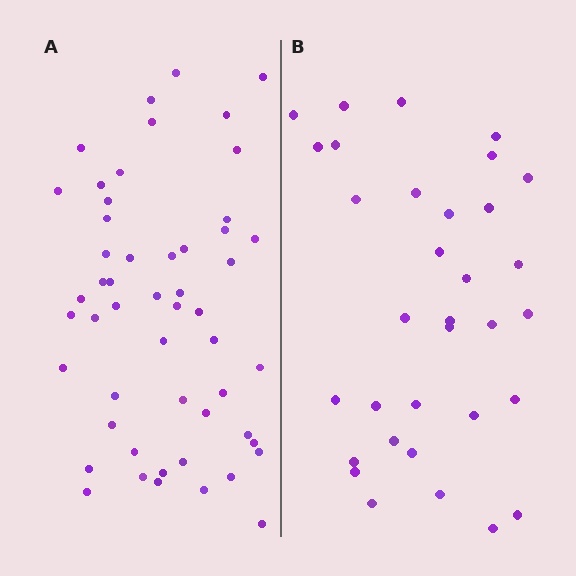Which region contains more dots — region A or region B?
Region A (the left region) has more dots.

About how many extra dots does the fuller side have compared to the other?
Region A has approximately 20 more dots than region B.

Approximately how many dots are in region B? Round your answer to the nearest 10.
About 30 dots. (The exact count is 33, which rounds to 30.)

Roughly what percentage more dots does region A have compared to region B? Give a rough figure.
About 60% more.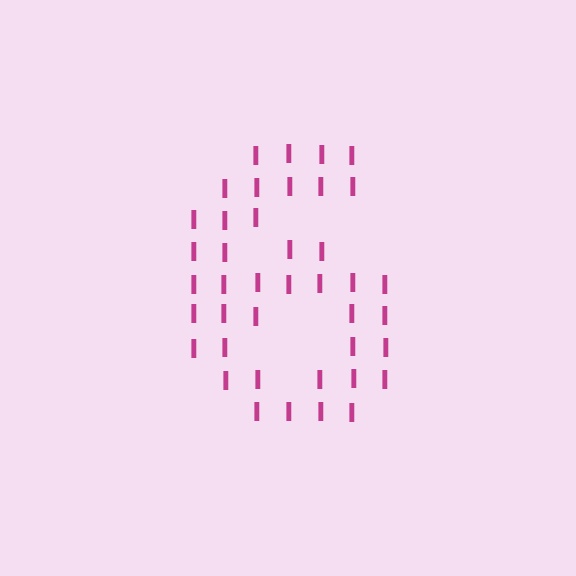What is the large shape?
The large shape is the digit 6.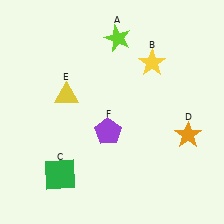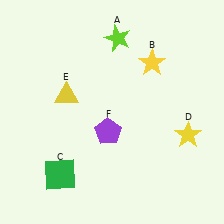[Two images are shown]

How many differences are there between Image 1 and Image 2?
There is 1 difference between the two images.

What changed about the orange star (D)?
In Image 1, D is orange. In Image 2, it changed to yellow.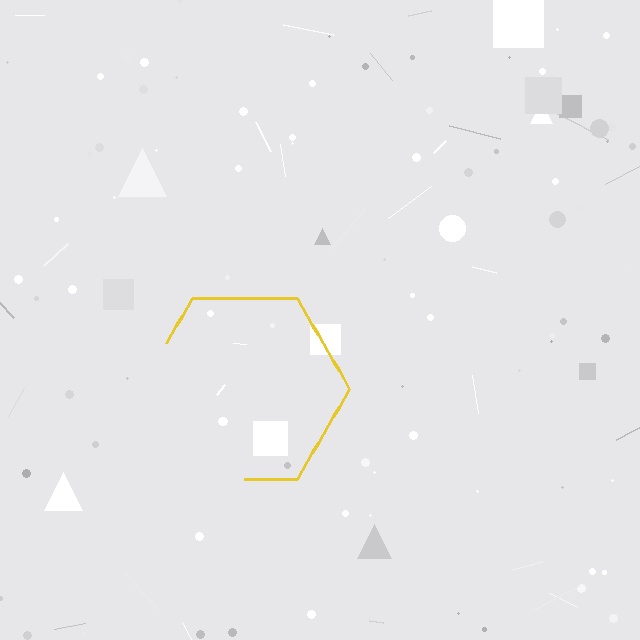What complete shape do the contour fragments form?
The contour fragments form a hexagon.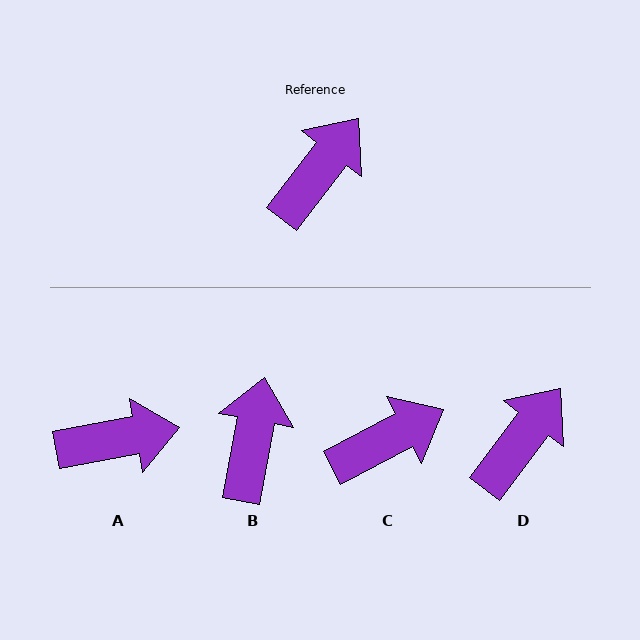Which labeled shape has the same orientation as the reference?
D.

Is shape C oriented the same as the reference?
No, it is off by about 25 degrees.